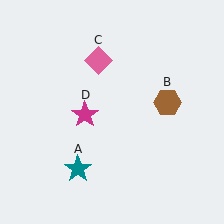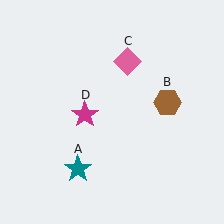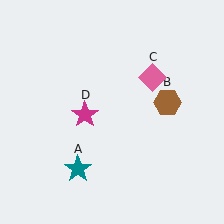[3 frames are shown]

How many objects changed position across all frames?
1 object changed position: pink diamond (object C).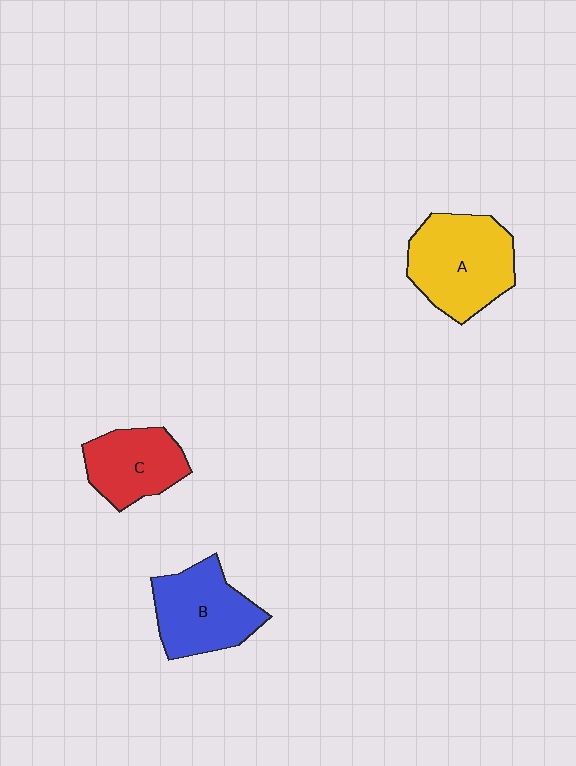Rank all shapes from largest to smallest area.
From largest to smallest: A (yellow), B (blue), C (red).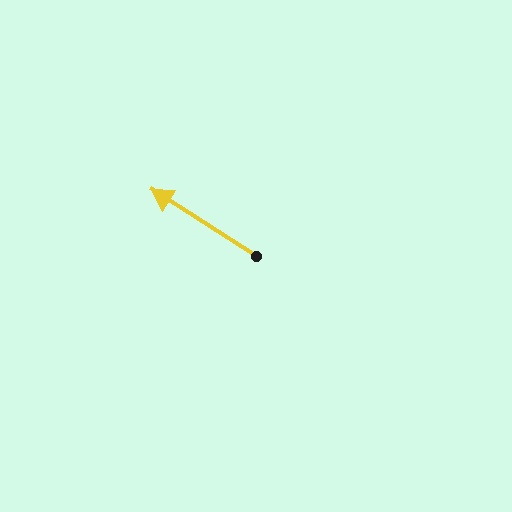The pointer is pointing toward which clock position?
Roughly 10 o'clock.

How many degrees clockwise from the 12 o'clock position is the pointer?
Approximately 303 degrees.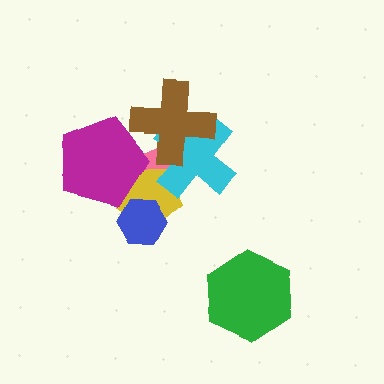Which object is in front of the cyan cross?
The brown cross is in front of the cyan cross.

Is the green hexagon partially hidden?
No, no other shape covers it.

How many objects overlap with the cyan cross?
3 objects overlap with the cyan cross.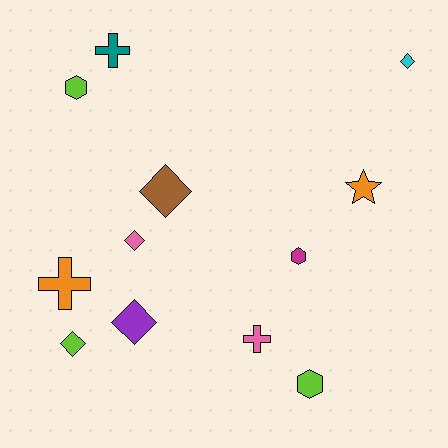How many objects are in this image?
There are 12 objects.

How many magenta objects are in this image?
There is 1 magenta object.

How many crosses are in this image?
There are 3 crosses.